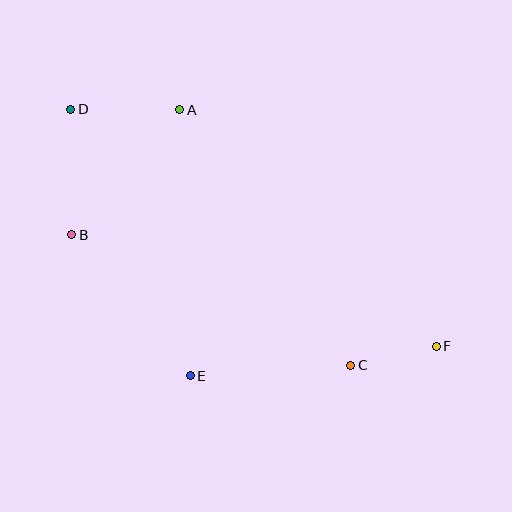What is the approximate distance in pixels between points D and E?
The distance between D and E is approximately 292 pixels.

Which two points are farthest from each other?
Points D and F are farthest from each other.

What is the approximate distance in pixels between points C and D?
The distance between C and D is approximately 380 pixels.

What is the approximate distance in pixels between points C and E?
The distance between C and E is approximately 161 pixels.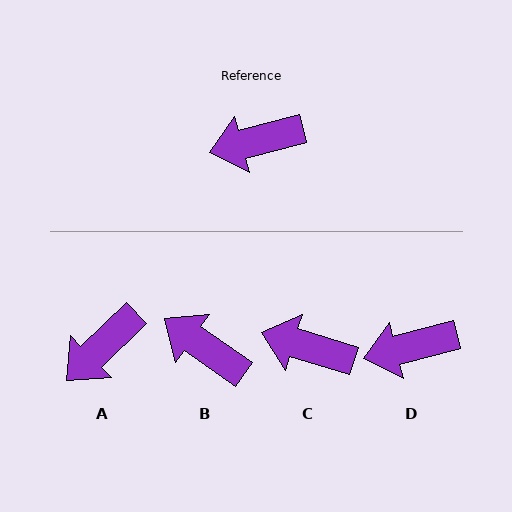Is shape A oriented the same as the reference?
No, it is off by about 29 degrees.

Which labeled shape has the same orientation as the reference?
D.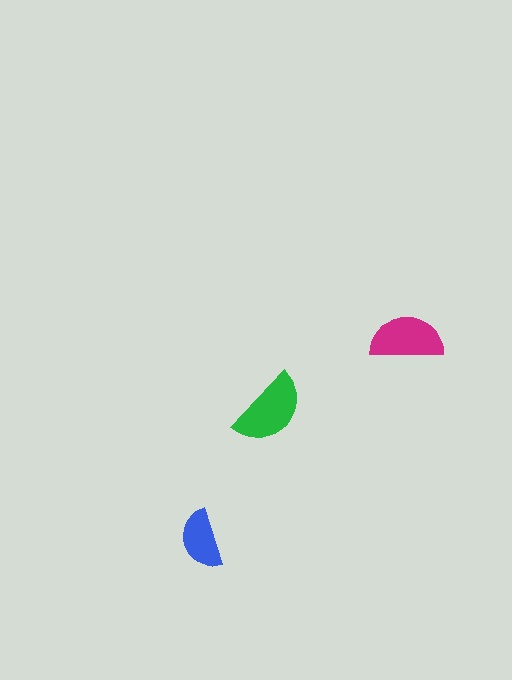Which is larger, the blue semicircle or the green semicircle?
The green one.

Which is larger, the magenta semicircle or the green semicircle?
The green one.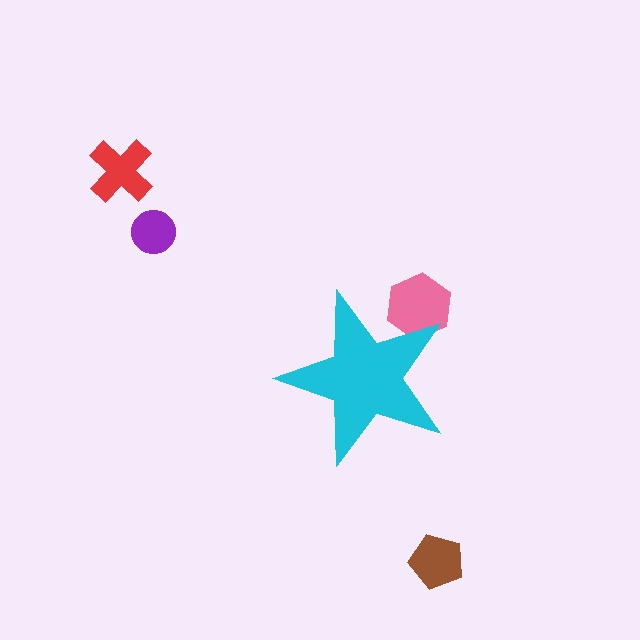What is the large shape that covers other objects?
A cyan star.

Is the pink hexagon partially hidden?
Yes, the pink hexagon is partially hidden behind the cyan star.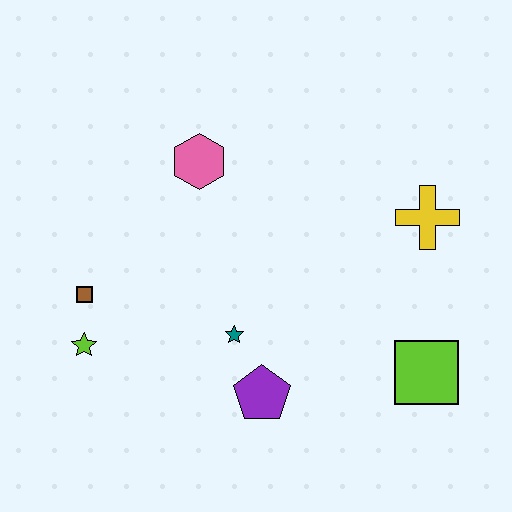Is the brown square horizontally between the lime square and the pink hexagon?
No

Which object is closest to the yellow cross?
The lime square is closest to the yellow cross.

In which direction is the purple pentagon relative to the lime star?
The purple pentagon is to the right of the lime star.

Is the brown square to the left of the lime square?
Yes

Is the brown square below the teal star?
No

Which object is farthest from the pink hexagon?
The lime square is farthest from the pink hexagon.